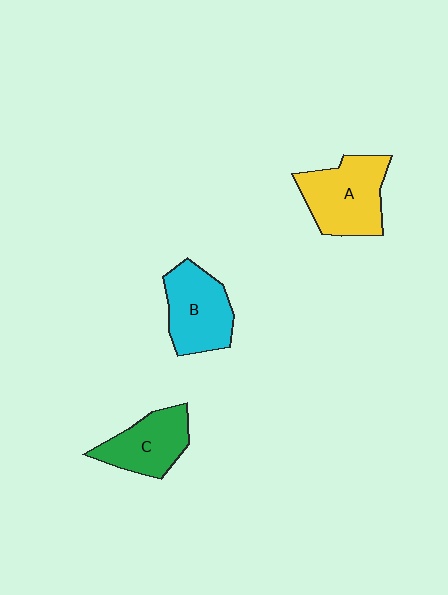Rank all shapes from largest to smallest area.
From largest to smallest: A (yellow), B (cyan), C (green).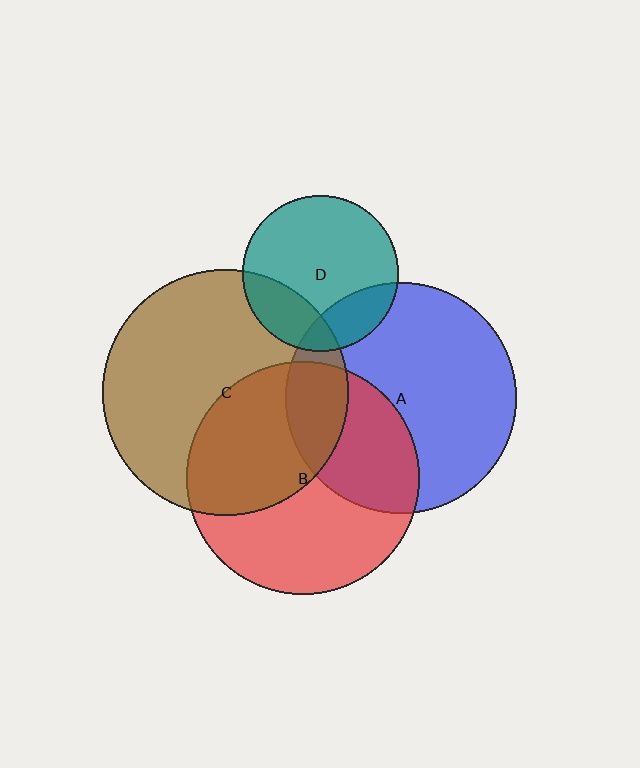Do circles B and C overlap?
Yes.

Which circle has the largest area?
Circle C (brown).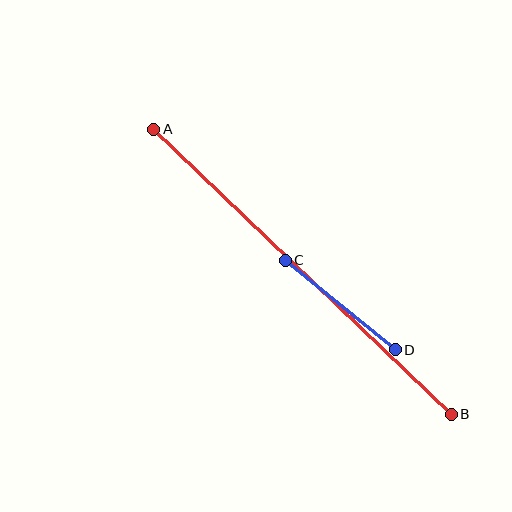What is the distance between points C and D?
The distance is approximately 142 pixels.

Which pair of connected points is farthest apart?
Points A and B are farthest apart.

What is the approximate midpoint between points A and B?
The midpoint is at approximately (303, 272) pixels.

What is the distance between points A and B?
The distance is approximately 412 pixels.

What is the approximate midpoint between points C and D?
The midpoint is at approximately (340, 305) pixels.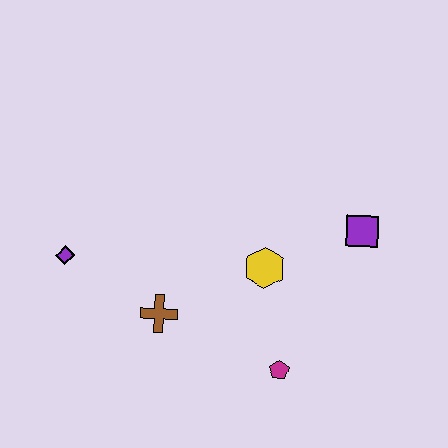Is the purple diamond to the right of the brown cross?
No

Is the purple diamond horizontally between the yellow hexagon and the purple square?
No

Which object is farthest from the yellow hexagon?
The purple diamond is farthest from the yellow hexagon.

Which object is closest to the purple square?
The yellow hexagon is closest to the purple square.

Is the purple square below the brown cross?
No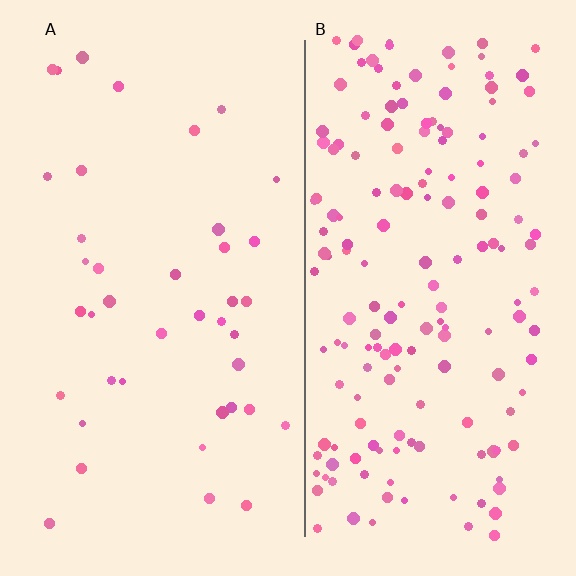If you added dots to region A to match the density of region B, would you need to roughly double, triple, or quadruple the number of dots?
Approximately quadruple.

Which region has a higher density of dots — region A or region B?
B (the right).